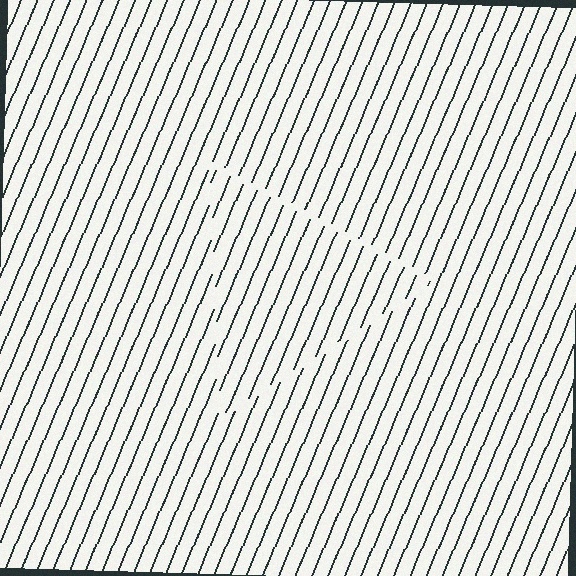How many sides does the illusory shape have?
3 sides — the line-ends trace a triangle.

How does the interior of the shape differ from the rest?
The interior of the shape contains the same grating, shifted by half a period — the contour is defined by the phase discontinuity where line-ends from the inner and outer gratings abut.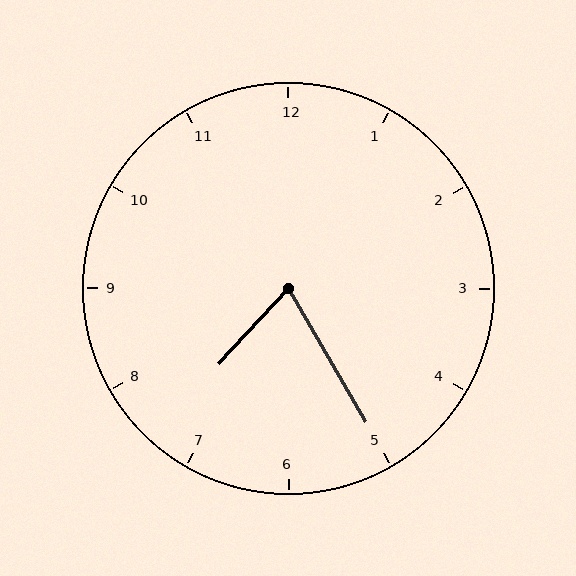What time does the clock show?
7:25.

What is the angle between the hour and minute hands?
Approximately 72 degrees.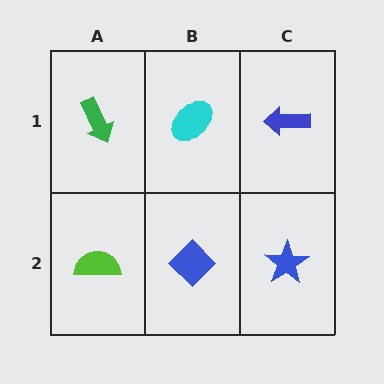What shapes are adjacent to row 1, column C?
A blue star (row 2, column C), a cyan ellipse (row 1, column B).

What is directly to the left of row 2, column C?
A blue diamond.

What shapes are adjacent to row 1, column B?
A blue diamond (row 2, column B), a green arrow (row 1, column A), a blue arrow (row 1, column C).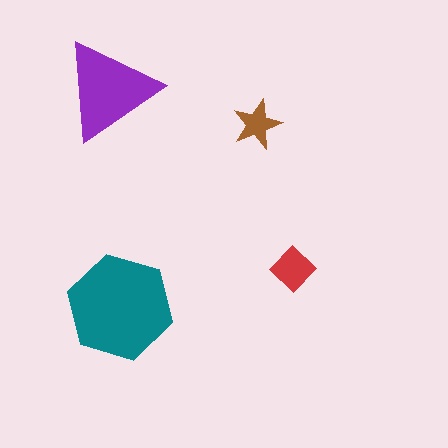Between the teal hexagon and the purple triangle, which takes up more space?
The teal hexagon.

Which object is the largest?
The teal hexagon.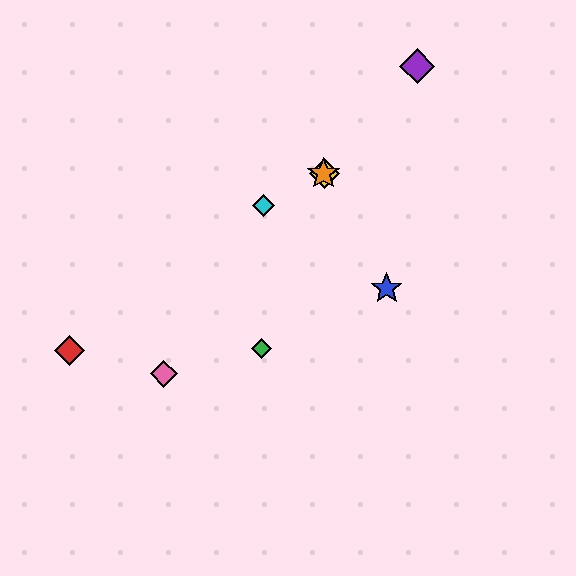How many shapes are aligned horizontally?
2 shapes (the yellow diamond, the orange star) are aligned horizontally.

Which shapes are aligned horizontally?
The yellow diamond, the orange star are aligned horizontally.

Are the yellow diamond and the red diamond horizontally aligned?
No, the yellow diamond is at y≈174 and the red diamond is at y≈351.